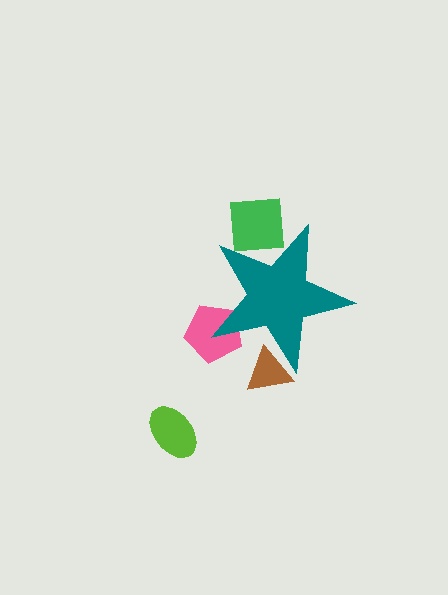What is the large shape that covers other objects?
A teal star.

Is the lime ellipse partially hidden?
No, the lime ellipse is fully visible.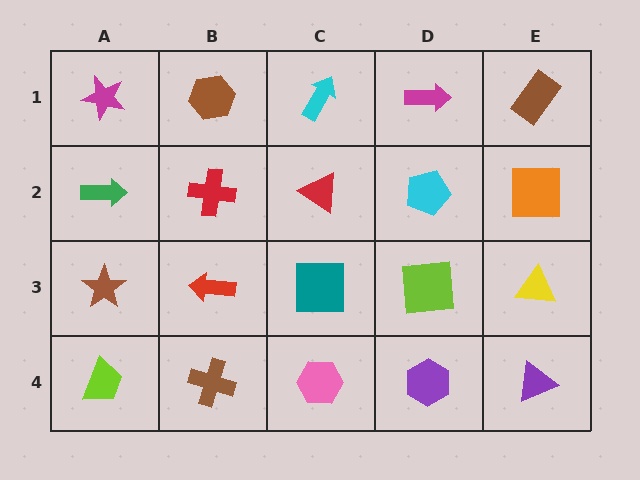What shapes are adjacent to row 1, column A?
A green arrow (row 2, column A), a brown hexagon (row 1, column B).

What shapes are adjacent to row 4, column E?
A yellow triangle (row 3, column E), a purple hexagon (row 4, column D).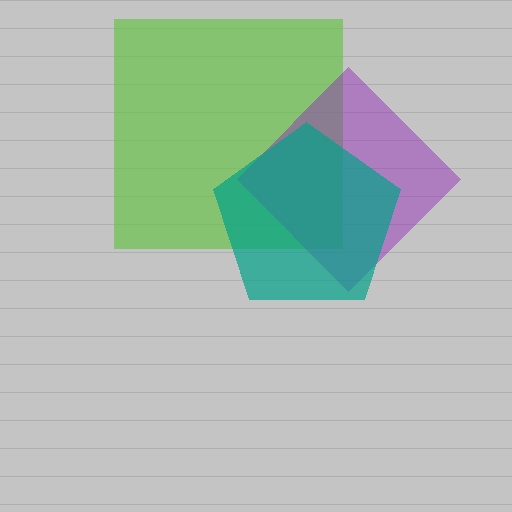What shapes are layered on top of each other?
The layered shapes are: a lime square, a purple diamond, a teal pentagon.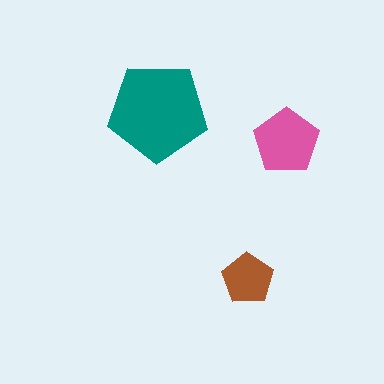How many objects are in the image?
There are 3 objects in the image.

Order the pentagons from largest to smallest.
the teal one, the pink one, the brown one.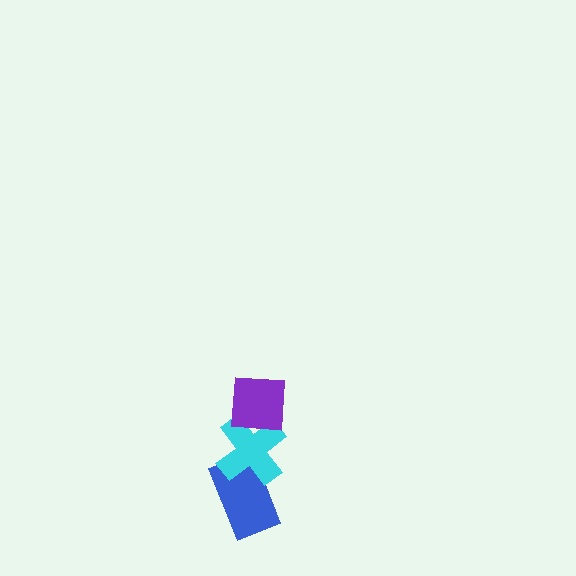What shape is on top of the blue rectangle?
The cyan cross is on top of the blue rectangle.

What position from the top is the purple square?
The purple square is 1st from the top.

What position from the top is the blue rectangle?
The blue rectangle is 3rd from the top.